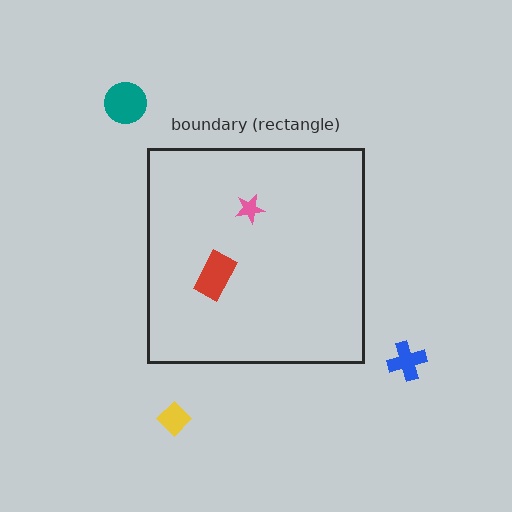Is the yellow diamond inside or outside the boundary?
Outside.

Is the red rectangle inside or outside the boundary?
Inside.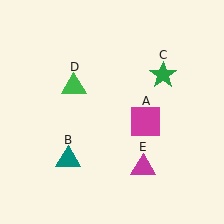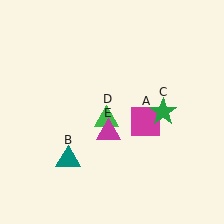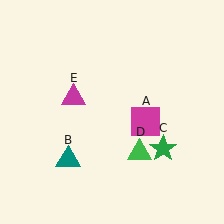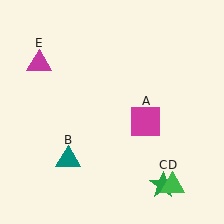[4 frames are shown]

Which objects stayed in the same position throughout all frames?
Magenta square (object A) and teal triangle (object B) remained stationary.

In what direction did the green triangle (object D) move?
The green triangle (object D) moved down and to the right.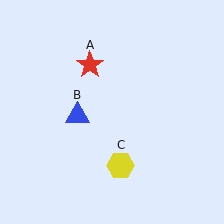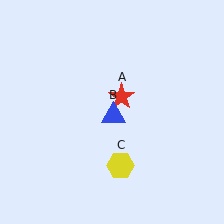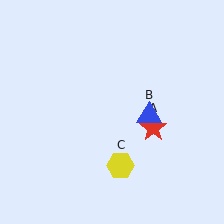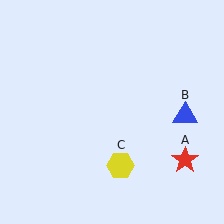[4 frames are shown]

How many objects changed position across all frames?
2 objects changed position: red star (object A), blue triangle (object B).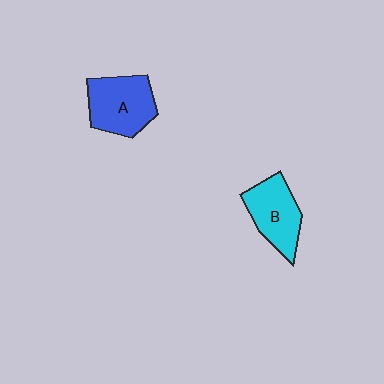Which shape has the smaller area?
Shape B (cyan).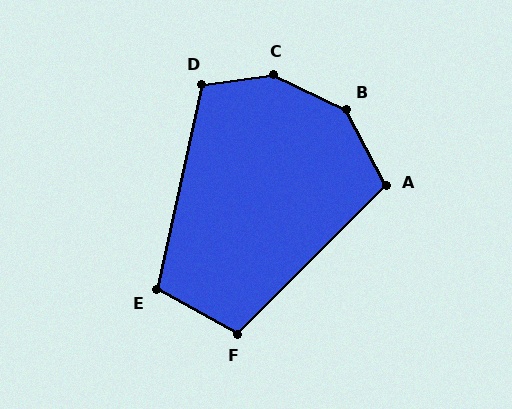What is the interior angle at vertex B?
Approximately 143 degrees (obtuse).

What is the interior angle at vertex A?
Approximately 108 degrees (obtuse).